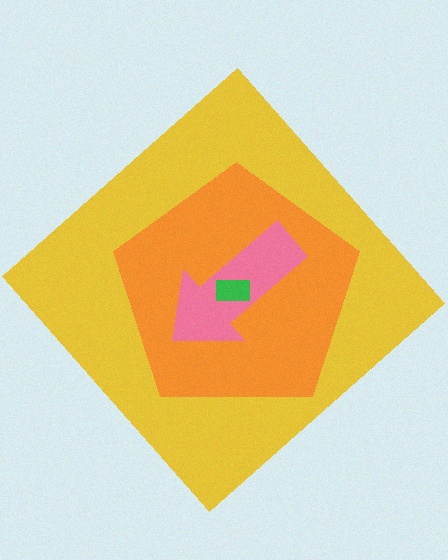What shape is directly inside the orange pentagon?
The pink arrow.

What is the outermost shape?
The yellow diamond.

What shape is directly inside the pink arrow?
The green rectangle.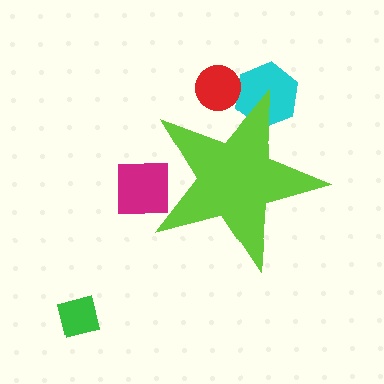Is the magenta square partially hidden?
Yes, the magenta square is partially hidden behind the lime star.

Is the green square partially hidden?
No, the green square is fully visible.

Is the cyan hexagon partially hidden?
Yes, the cyan hexagon is partially hidden behind the lime star.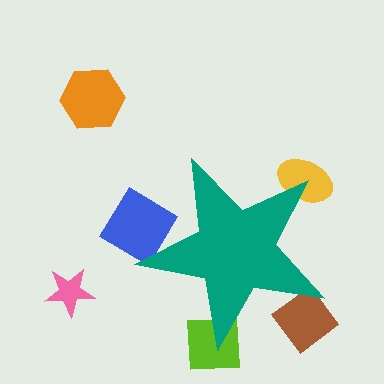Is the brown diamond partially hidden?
Yes, the brown diamond is partially hidden behind the teal star.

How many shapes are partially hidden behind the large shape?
4 shapes are partially hidden.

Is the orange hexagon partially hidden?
No, the orange hexagon is fully visible.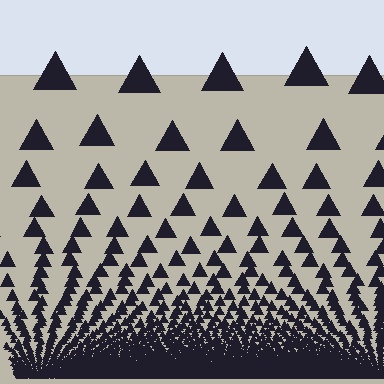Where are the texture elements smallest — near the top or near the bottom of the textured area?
Near the bottom.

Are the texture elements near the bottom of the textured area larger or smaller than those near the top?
Smaller. The gradient is inverted — elements near the bottom are smaller and denser.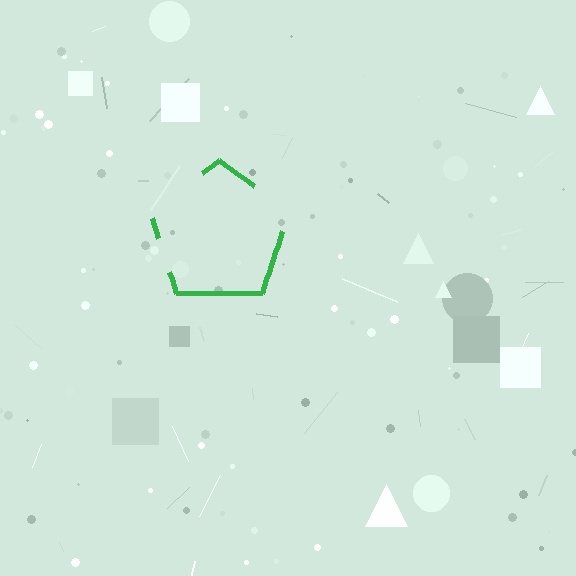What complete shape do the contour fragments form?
The contour fragments form a pentagon.